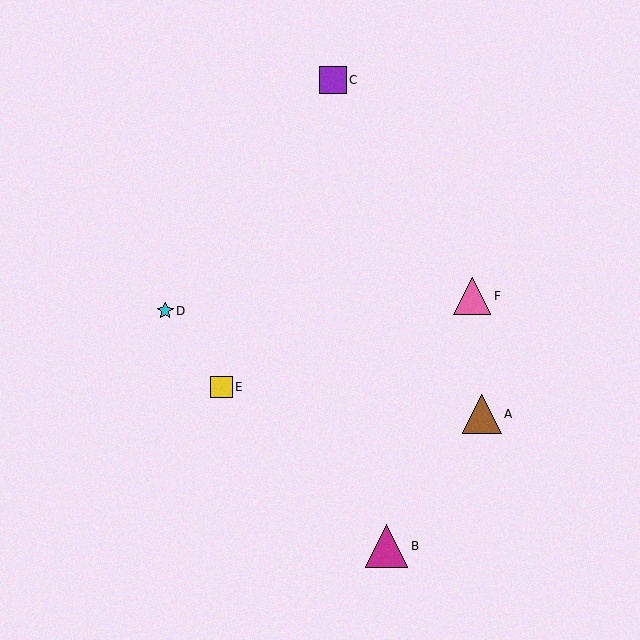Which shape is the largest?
The magenta triangle (labeled B) is the largest.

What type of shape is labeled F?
Shape F is a pink triangle.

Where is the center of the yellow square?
The center of the yellow square is at (222, 387).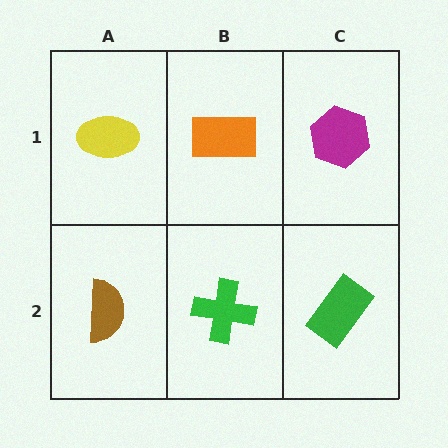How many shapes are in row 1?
3 shapes.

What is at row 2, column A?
A brown semicircle.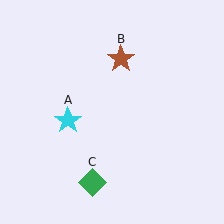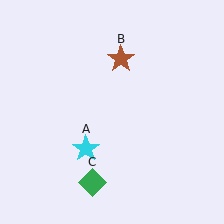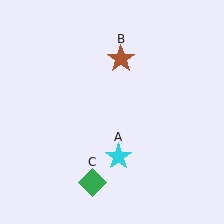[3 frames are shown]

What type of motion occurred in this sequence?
The cyan star (object A) rotated counterclockwise around the center of the scene.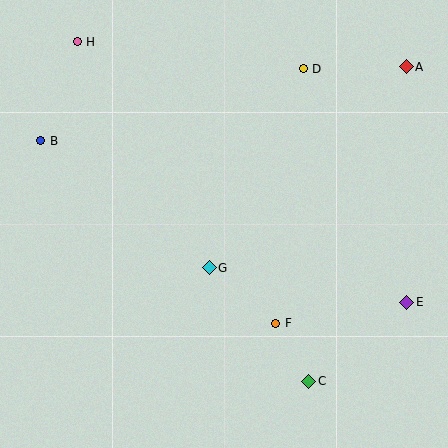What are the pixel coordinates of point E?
Point E is at (407, 302).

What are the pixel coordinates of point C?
Point C is at (309, 381).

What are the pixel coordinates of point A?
Point A is at (406, 67).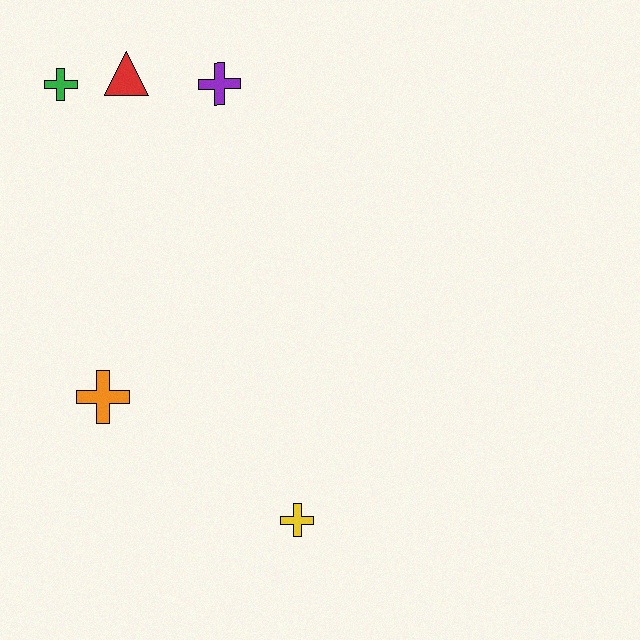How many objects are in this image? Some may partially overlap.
There are 5 objects.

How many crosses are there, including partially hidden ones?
There are 4 crosses.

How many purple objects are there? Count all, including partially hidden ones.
There is 1 purple object.